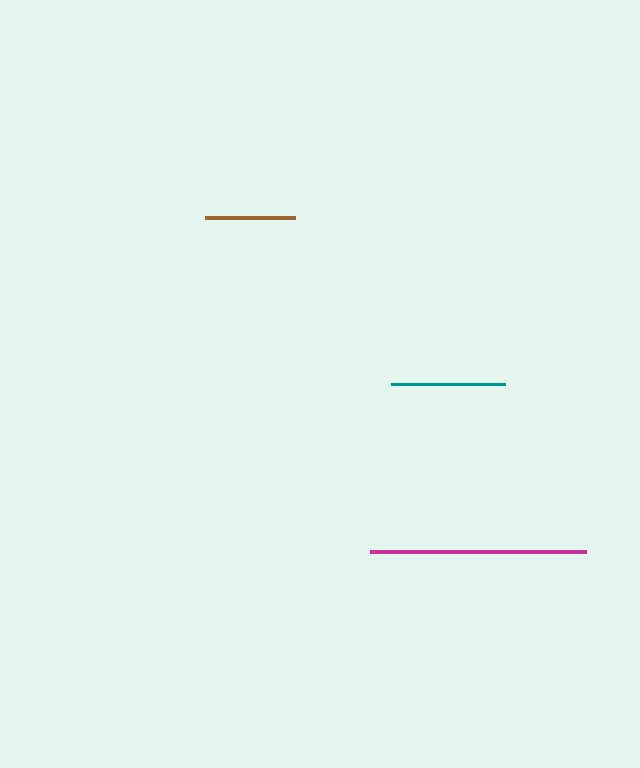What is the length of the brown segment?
The brown segment is approximately 90 pixels long.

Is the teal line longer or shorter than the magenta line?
The magenta line is longer than the teal line.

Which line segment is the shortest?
The brown line is the shortest at approximately 90 pixels.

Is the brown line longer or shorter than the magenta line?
The magenta line is longer than the brown line.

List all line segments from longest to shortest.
From longest to shortest: magenta, teal, brown.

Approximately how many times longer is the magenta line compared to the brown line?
The magenta line is approximately 2.4 times the length of the brown line.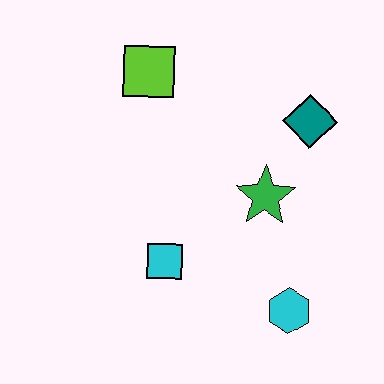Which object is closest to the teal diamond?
The green star is closest to the teal diamond.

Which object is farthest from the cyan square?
The teal diamond is farthest from the cyan square.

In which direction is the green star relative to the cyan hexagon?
The green star is above the cyan hexagon.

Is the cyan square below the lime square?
Yes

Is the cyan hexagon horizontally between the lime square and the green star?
No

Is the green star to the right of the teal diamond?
No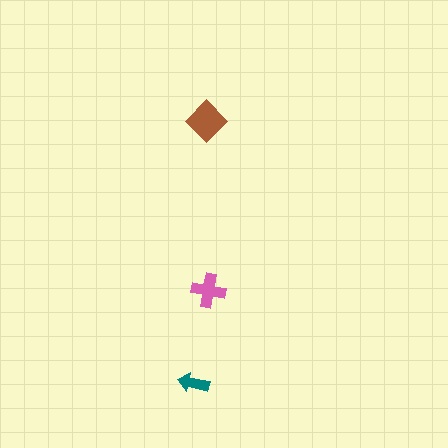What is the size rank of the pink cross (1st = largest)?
2nd.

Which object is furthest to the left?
The teal arrow is leftmost.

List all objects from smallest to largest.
The teal arrow, the pink cross, the brown diamond.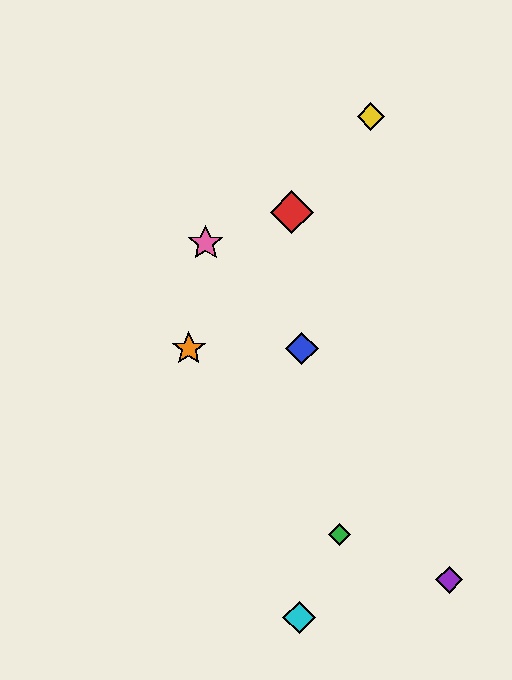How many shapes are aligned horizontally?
2 shapes (the blue diamond, the orange star) are aligned horizontally.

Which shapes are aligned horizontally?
The blue diamond, the orange star are aligned horizontally.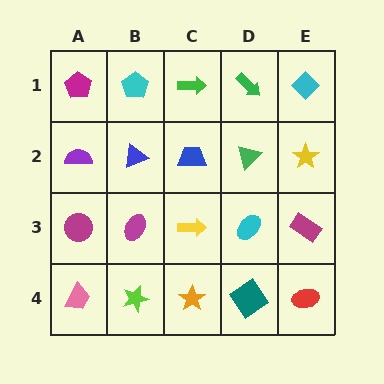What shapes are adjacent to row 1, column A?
A purple semicircle (row 2, column A), a cyan pentagon (row 1, column B).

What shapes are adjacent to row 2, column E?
A cyan diamond (row 1, column E), a magenta rectangle (row 3, column E), a green triangle (row 2, column D).